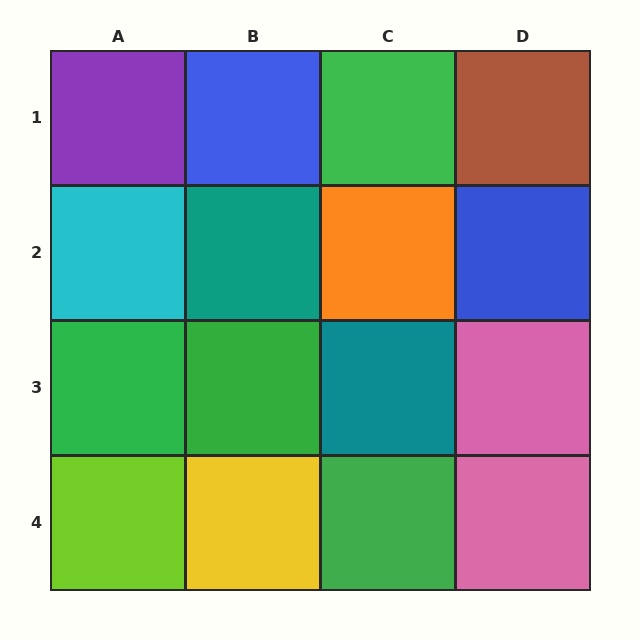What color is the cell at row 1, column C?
Green.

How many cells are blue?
2 cells are blue.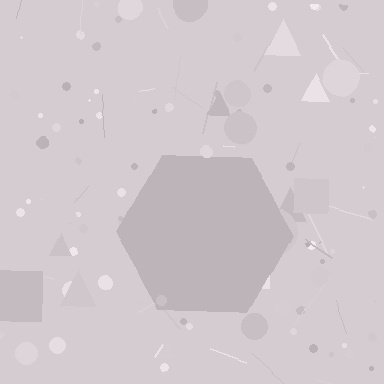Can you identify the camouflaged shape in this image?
The camouflaged shape is a hexagon.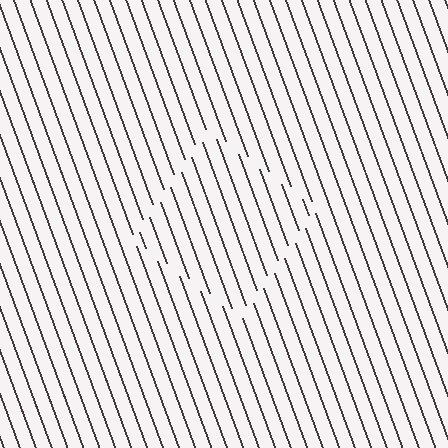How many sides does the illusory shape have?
4 sides — the line-ends trace a square.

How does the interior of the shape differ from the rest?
The interior of the shape contains the same grating, shifted by half a period — the contour is defined by the phase discontinuity where line-ends from the inner and outer gratings abut.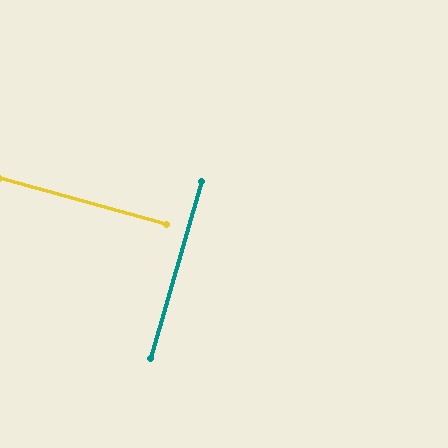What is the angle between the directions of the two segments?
Approximately 89 degrees.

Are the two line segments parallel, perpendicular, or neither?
Perpendicular — they meet at approximately 89°.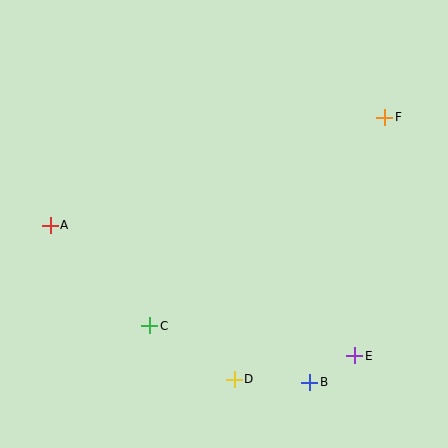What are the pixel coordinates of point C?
Point C is at (150, 326).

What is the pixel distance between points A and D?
The distance between A and D is 240 pixels.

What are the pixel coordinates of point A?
Point A is at (50, 225).